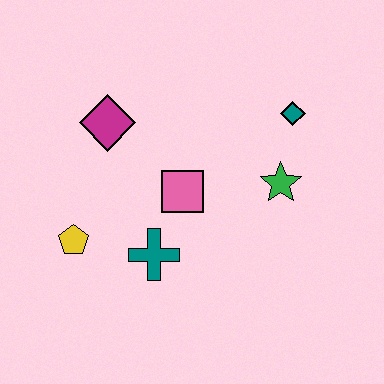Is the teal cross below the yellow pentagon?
Yes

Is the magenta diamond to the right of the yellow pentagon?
Yes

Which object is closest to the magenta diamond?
The pink square is closest to the magenta diamond.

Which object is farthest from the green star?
The yellow pentagon is farthest from the green star.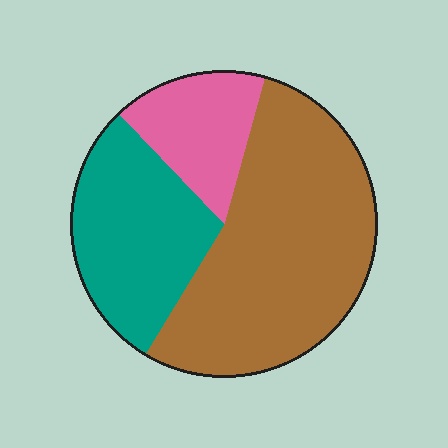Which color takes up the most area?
Brown, at roughly 55%.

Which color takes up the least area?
Pink, at roughly 15%.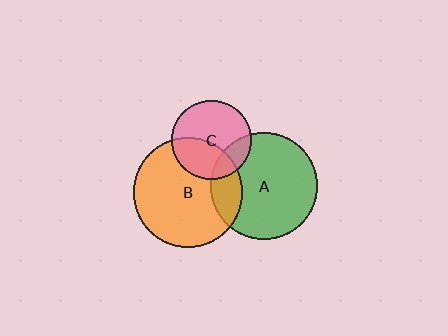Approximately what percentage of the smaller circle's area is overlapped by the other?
Approximately 20%.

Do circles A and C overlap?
Yes.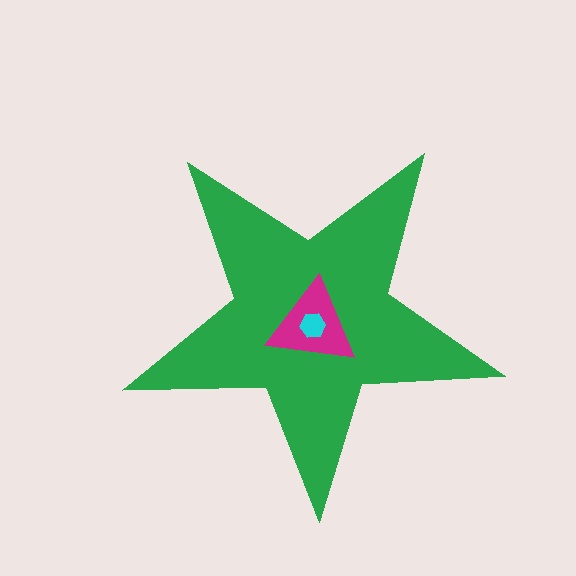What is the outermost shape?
The green star.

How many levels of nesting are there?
3.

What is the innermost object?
The cyan hexagon.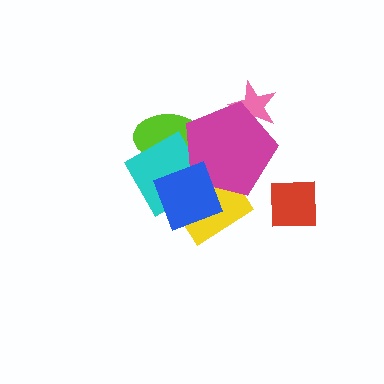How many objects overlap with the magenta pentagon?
5 objects overlap with the magenta pentagon.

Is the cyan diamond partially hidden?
Yes, it is partially covered by another shape.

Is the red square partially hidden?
No, no other shape covers it.